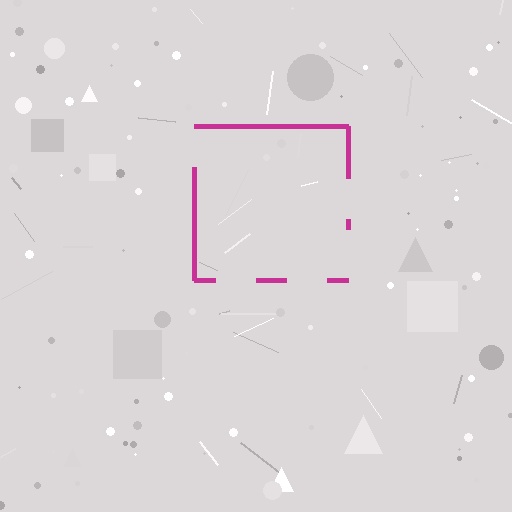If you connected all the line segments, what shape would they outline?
They would outline a square.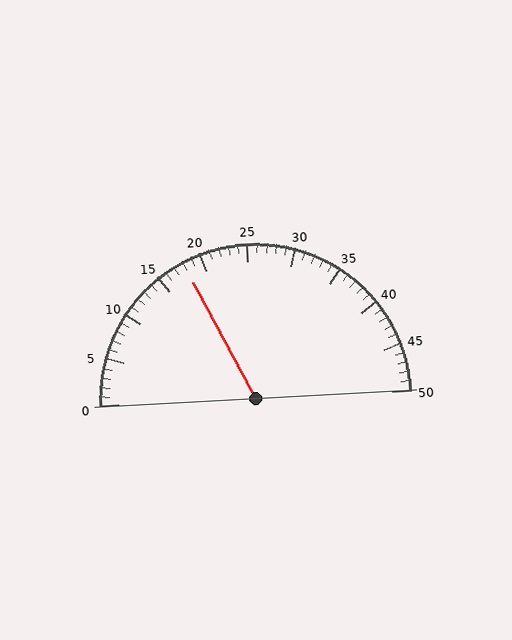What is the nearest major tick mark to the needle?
The nearest major tick mark is 20.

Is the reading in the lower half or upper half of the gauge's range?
The reading is in the lower half of the range (0 to 50).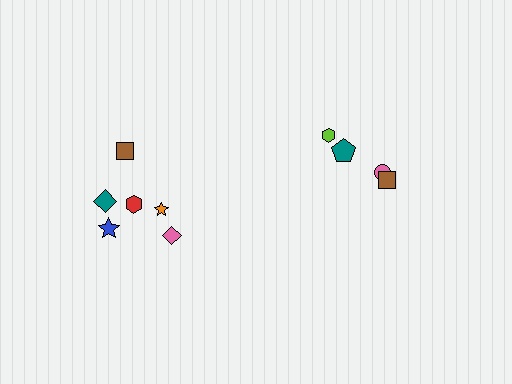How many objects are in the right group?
There are 4 objects.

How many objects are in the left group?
There are 6 objects.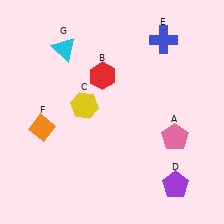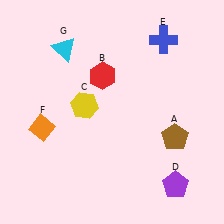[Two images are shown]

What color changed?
The pentagon (A) changed from pink in Image 1 to brown in Image 2.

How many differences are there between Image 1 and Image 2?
There is 1 difference between the two images.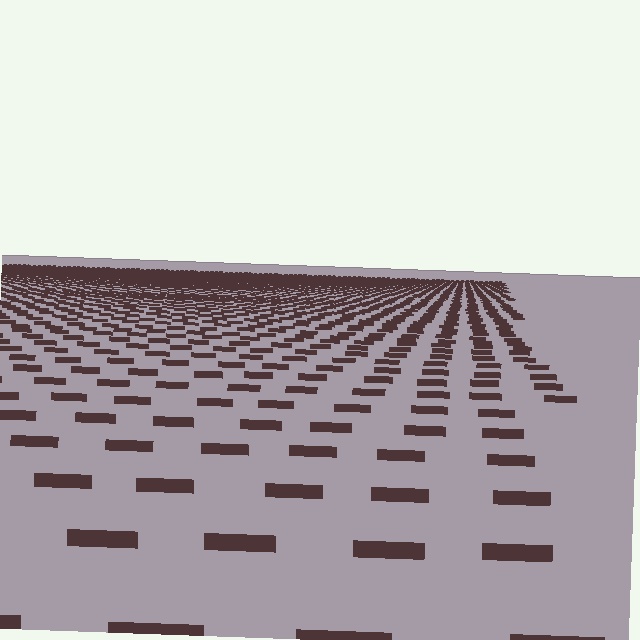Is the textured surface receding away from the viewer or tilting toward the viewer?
The surface is receding away from the viewer. Texture elements get smaller and denser toward the top.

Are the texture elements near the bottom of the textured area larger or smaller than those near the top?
Larger. Near the bottom, elements are closer to the viewer and appear at a bigger on-screen size.